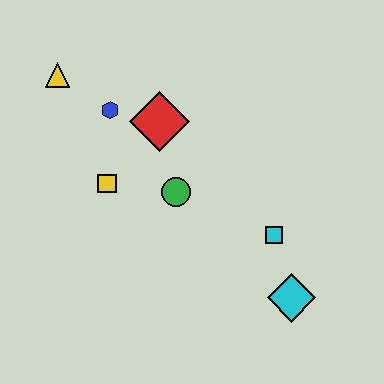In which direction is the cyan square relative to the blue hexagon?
The cyan square is to the right of the blue hexagon.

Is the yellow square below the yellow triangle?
Yes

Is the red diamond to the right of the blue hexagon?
Yes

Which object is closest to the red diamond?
The blue hexagon is closest to the red diamond.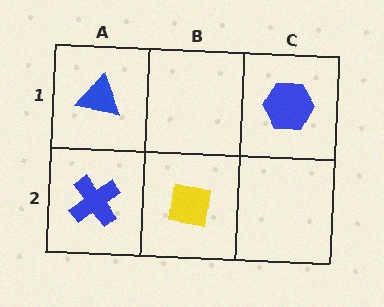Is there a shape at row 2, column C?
No, that cell is empty.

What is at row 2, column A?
A blue cross.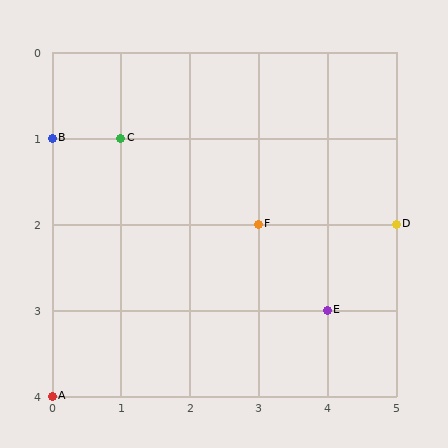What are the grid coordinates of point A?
Point A is at grid coordinates (0, 4).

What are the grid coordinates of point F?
Point F is at grid coordinates (3, 2).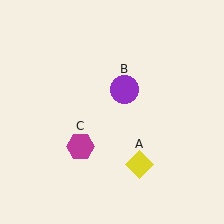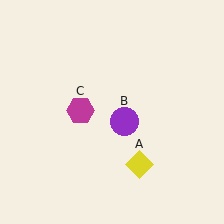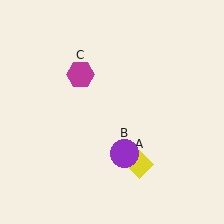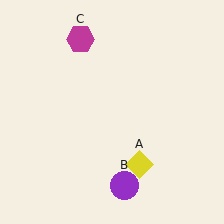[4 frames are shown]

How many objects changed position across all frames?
2 objects changed position: purple circle (object B), magenta hexagon (object C).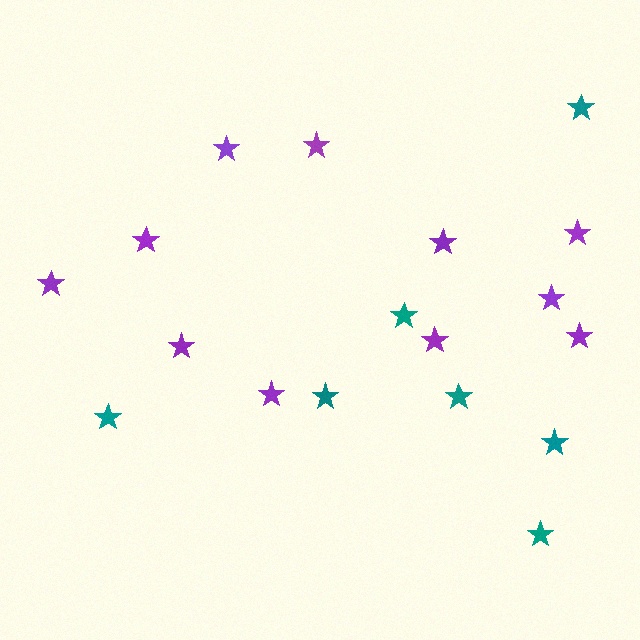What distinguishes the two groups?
There are 2 groups: one group of purple stars (11) and one group of teal stars (7).